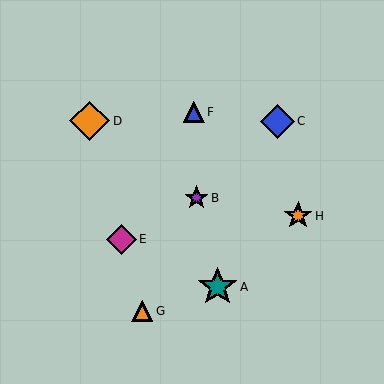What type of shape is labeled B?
Shape B is a purple star.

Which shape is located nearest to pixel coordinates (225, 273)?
The teal star (labeled A) at (217, 287) is nearest to that location.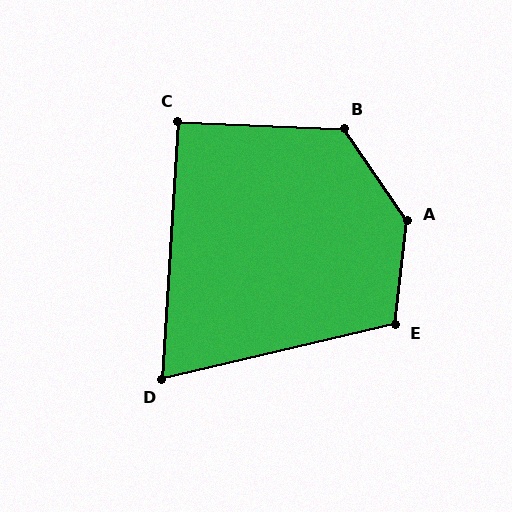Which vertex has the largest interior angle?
A, at approximately 139 degrees.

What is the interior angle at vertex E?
Approximately 110 degrees (obtuse).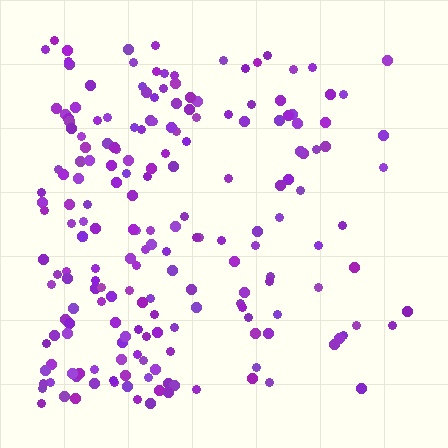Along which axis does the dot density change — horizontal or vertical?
Horizontal.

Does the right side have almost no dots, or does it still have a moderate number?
Still a moderate number, just noticeably fewer than the left.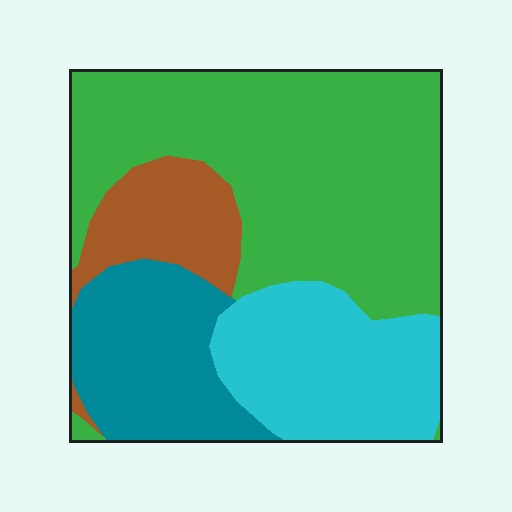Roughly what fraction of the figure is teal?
Teal takes up between a sixth and a third of the figure.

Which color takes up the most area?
Green, at roughly 50%.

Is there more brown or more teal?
Teal.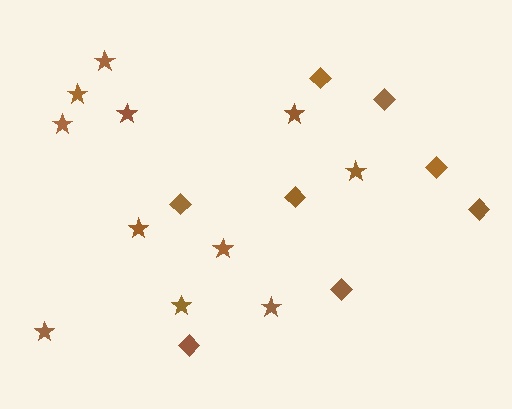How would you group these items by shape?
There are 2 groups: one group of diamonds (8) and one group of stars (11).